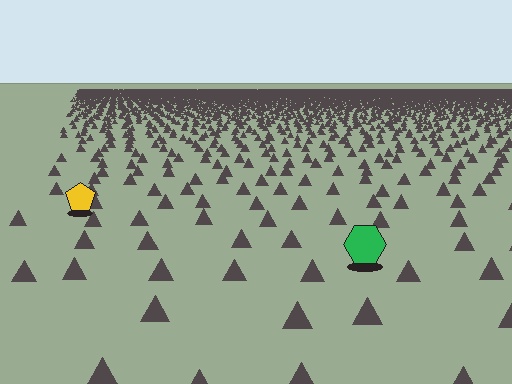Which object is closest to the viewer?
The green hexagon is closest. The texture marks near it are larger and more spread out.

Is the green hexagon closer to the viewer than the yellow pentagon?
Yes. The green hexagon is closer — you can tell from the texture gradient: the ground texture is coarser near it.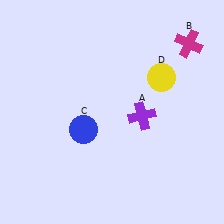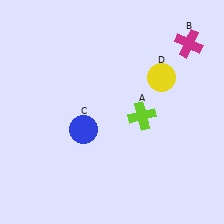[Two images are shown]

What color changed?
The cross (A) changed from purple in Image 1 to lime in Image 2.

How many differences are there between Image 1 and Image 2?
There is 1 difference between the two images.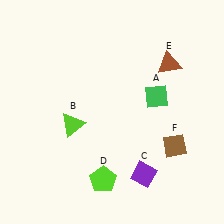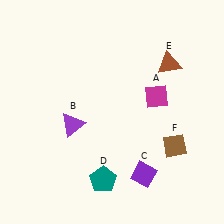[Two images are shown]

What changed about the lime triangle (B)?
In Image 1, B is lime. In Image 2, it changed to purple.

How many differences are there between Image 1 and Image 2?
There are 3 differences between the two images.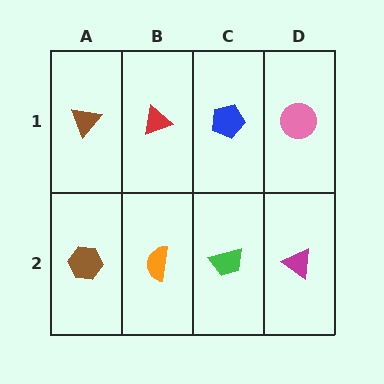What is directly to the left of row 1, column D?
A blue pentagon.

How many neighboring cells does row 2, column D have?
2.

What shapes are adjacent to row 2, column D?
A pink circle (row 1, column D), a green trapezoid (row 2, column C).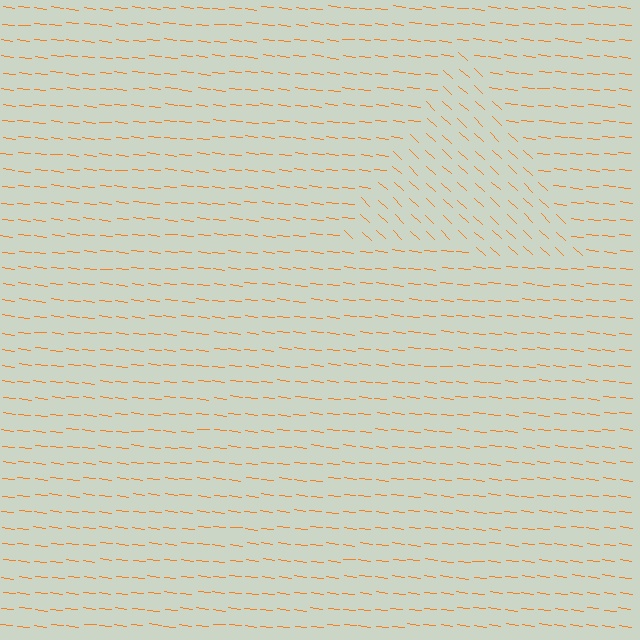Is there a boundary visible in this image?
Yes, there is a texture boundary formed by a change in line orientation.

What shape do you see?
I see a triangle.